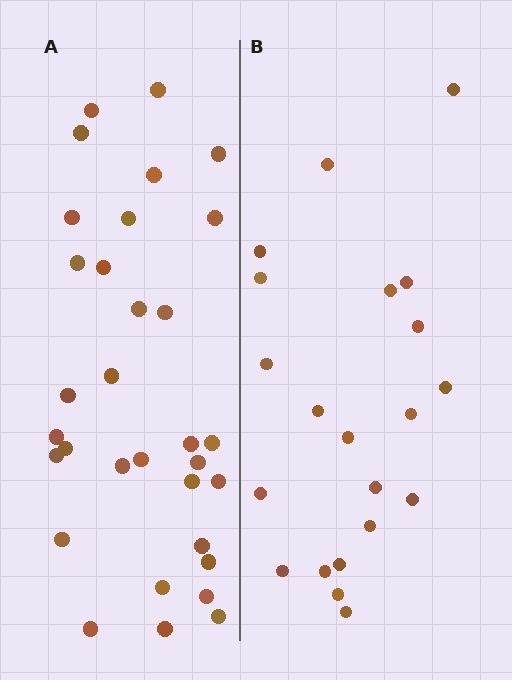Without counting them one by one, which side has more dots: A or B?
Region A (the left region) has more dots.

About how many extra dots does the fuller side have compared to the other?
Region A has roughly 12 or so more dots than region B.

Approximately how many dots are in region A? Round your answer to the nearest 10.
About 30 dots. (The exact count is 32, which rounds to 30.)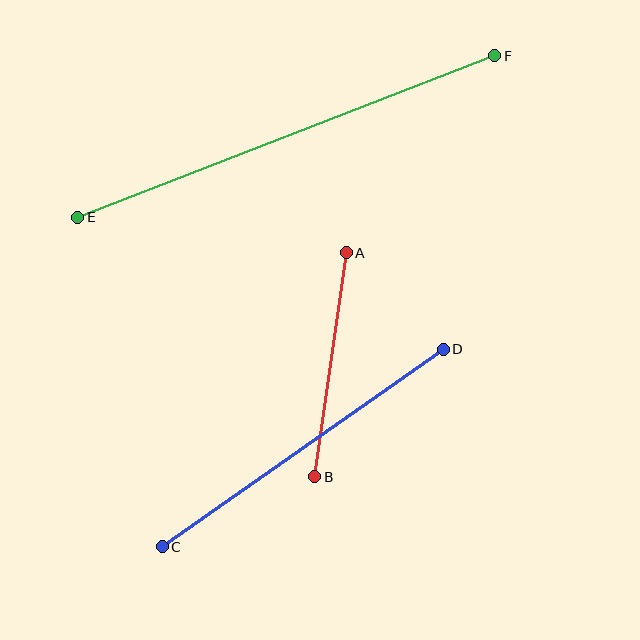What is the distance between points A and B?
The distance is approximately 226 pixels.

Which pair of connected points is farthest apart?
Points E and F are farthest apart.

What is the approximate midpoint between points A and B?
The midpoint is at approximately (330, 365) pixels.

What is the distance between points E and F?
The distance is approximately 447 pixels.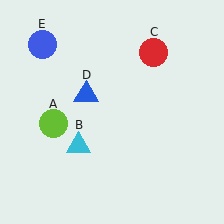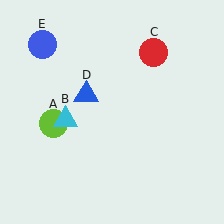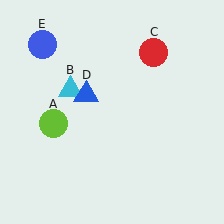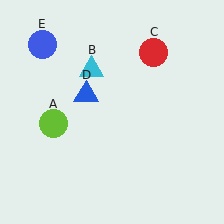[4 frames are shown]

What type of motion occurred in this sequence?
The cyan triangle (object B) rotated clockwise around the center of the scene.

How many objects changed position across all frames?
1 object changed position: cyan triangle (object B).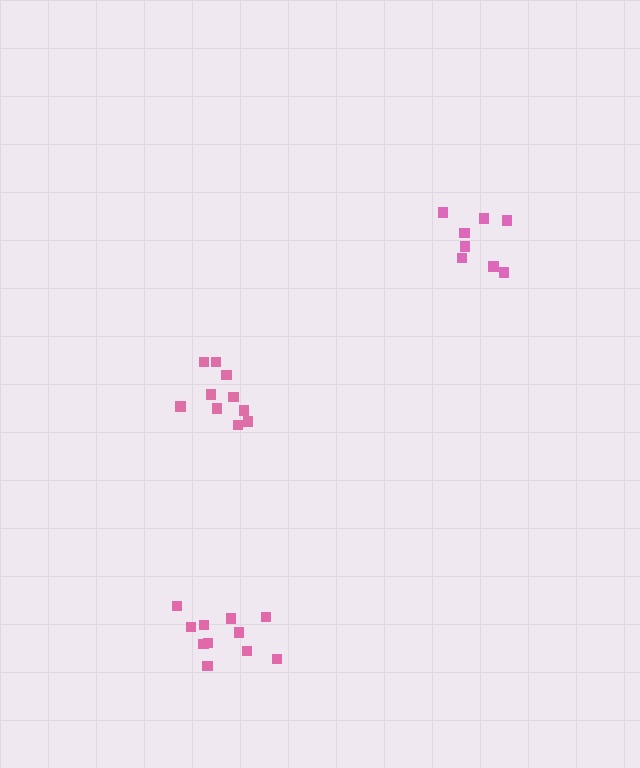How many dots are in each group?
Group 1: 11 dots, Group 2: 8 dots, Group 3: 10 dots (29 total).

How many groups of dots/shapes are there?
There are 3 groups.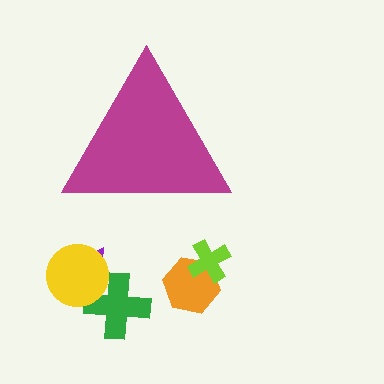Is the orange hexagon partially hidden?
No, the orange hexagon is fully visible.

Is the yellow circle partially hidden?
No, the yellow circle is fully visible.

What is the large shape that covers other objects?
A magenta triangle.